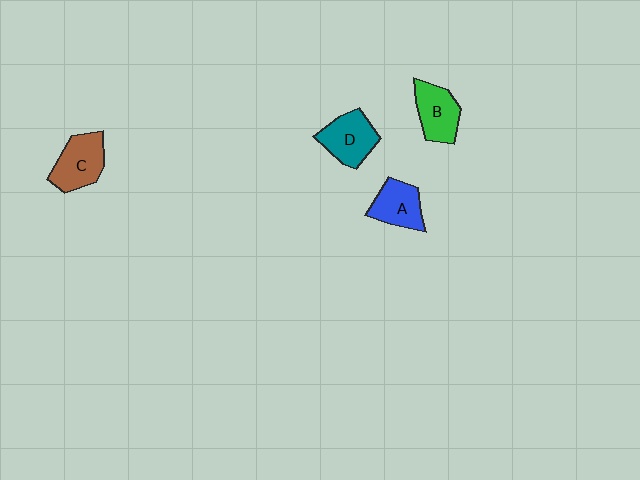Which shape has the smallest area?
Shape A (blue).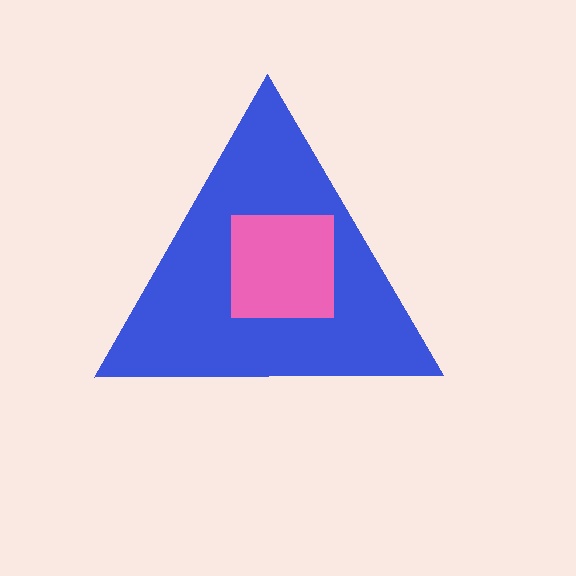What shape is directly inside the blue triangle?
The pink square.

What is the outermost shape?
The blue triangle.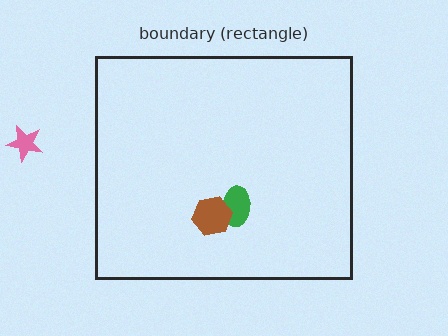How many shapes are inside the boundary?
2 inside, 1 outside.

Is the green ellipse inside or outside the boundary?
Inside.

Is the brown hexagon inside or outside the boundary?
Inside.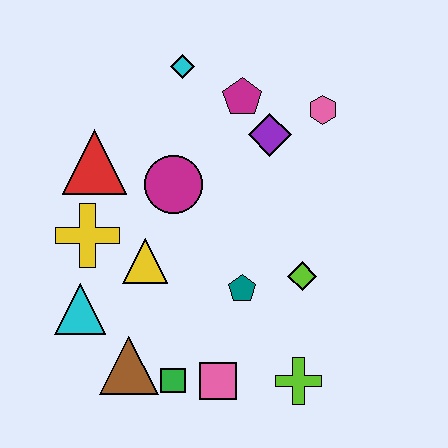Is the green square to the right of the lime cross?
No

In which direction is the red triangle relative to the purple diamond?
The red triangle is to the left of the purple diamond.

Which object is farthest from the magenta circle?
The lime cross is farthest from the magenta circle.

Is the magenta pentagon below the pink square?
No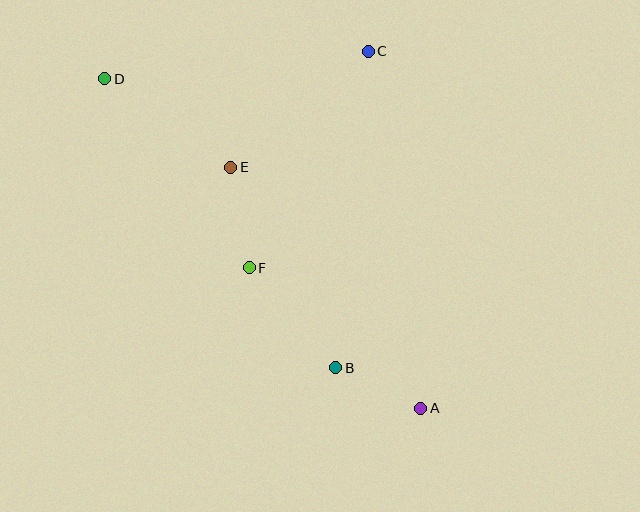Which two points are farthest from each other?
Points A and D are farthest from each other.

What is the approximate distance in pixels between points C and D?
The distance between C and D is approximately 265 pixels.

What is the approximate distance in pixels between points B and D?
The distance between B and D is approximately 370 pixels.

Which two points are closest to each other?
Points A and B are closest to each other.